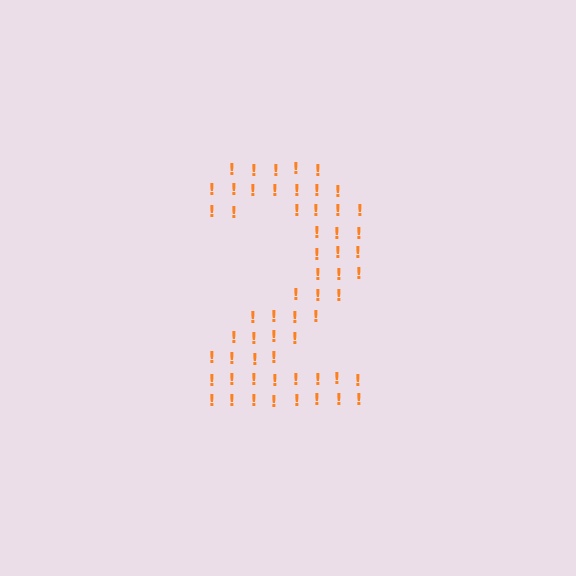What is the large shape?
The large shape is the digit 2.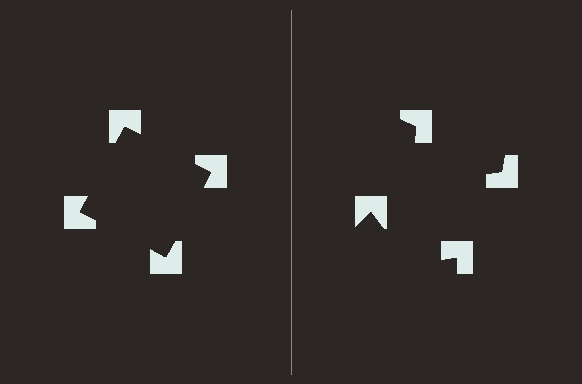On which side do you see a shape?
An illusory square appears on the left side. On the right side the wedge cuts are rotated, so no coherent shape forms.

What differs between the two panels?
The notched squares are positioned identically on both sides; only the wedge orientations differ. On the left they align to a square; on the right they are misaligned.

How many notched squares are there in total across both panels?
8 — 4 on each side.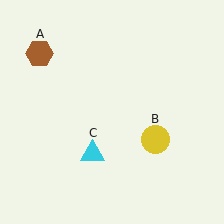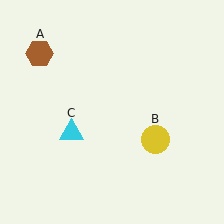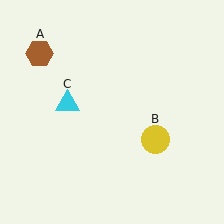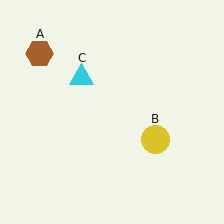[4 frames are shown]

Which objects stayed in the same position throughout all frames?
Brown hexagon (object A) and yellow circle (object B) remained stationary.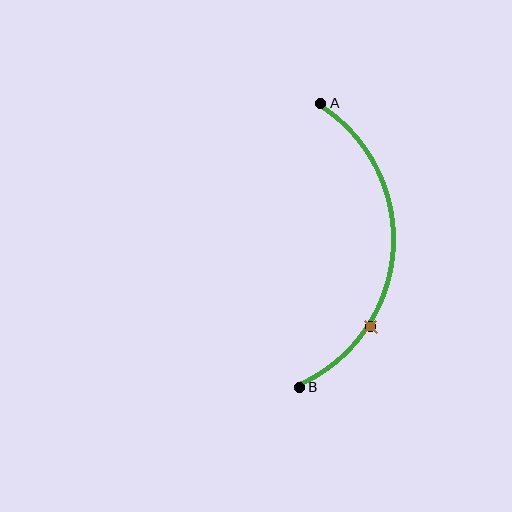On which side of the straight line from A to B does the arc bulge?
The arc bulges to the right of the straight line connecting A and B.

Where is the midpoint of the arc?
The arc midpoint is the point on the curve farthest from the straight line joining A and B. It sits to the right of that line.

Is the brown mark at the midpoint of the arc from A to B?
No. The brown mark lies on the arc but is closer to endpoint B. The arc midpoint would be at the point on the curve equidistant along the arc from both A and B.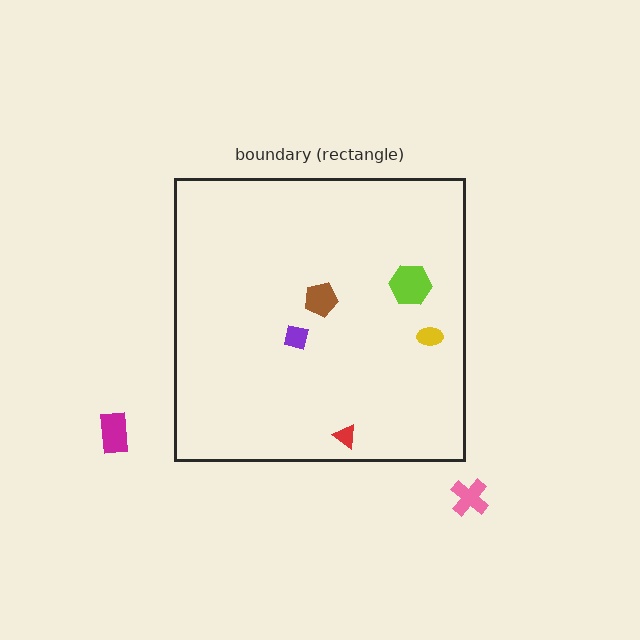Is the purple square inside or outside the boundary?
Inside.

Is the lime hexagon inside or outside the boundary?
Inside.